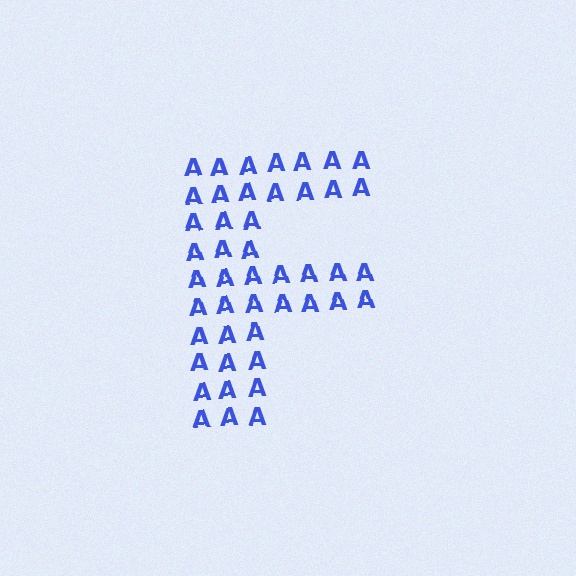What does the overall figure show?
The overall figure shows the letter F.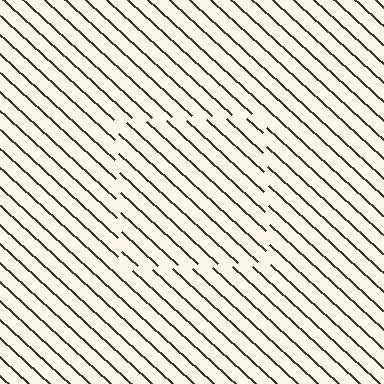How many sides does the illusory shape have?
4 sides — the line-ends trace a square.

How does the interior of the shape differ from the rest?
The interior of the shape contains the same grating, shifted by half a period — the contour is defined by the phase discontinuity where line-ends from the inner and outer gratings abut.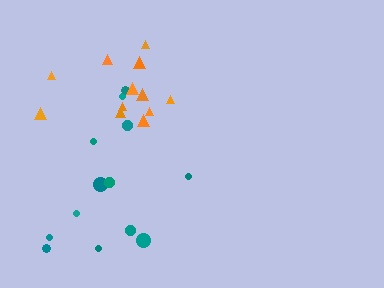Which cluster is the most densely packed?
Orange.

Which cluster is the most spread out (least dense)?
Teal.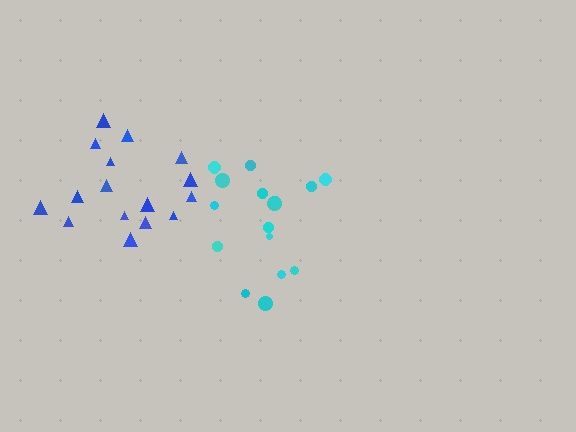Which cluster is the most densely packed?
Cyan.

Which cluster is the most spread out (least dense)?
Blue.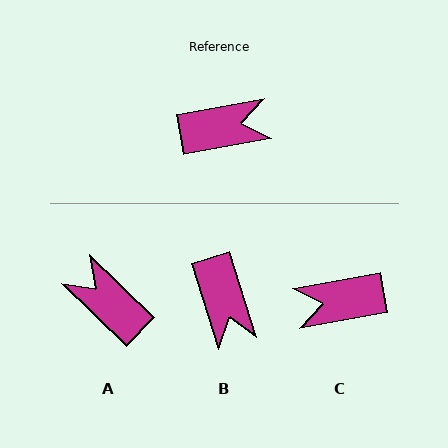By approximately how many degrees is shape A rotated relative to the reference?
Approximately 125 degrees counter-clockwise.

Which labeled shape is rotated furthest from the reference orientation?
C, about 180 degrees away.